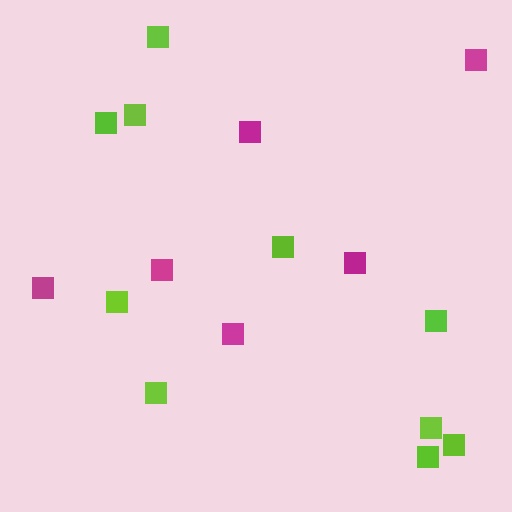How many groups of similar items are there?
There are 2 groups: one group of magenta squares (6) and one group of lime squares (10).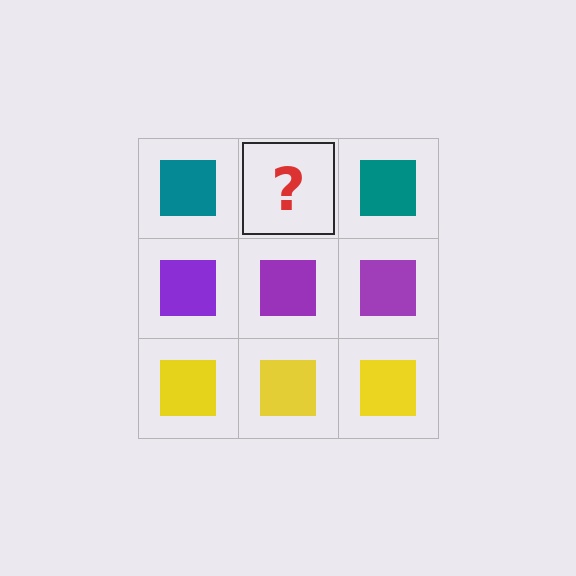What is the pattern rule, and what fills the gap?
The rule is that each row has a consistent color. The gap should be filled with a teal square.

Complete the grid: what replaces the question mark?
The question mark should be replaced with a teal square.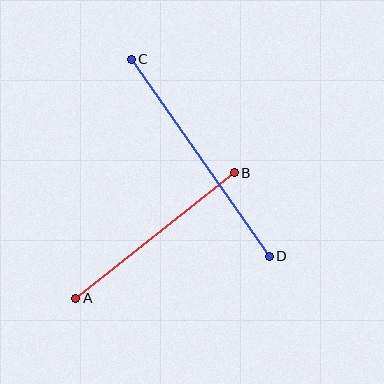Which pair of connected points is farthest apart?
Points C and D are farthest apart.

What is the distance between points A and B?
The distance is approximately 202 pixels.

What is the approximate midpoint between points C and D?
The midpoint is at approximately (200, 158) pixels.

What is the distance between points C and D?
The distance is approximately 240 pixels.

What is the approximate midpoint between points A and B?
The midpoint is at approximately (155, 235) pixels.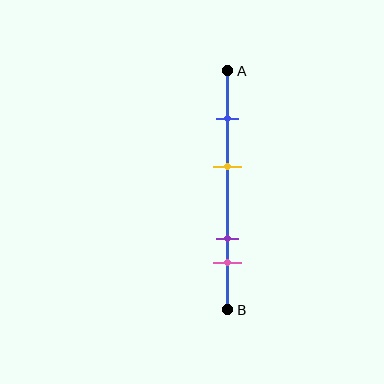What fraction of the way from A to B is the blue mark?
The blue mark is approximately 20% (0.2) of the way from A to B.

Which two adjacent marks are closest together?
The purple and pink marks are the closest adjacent pair.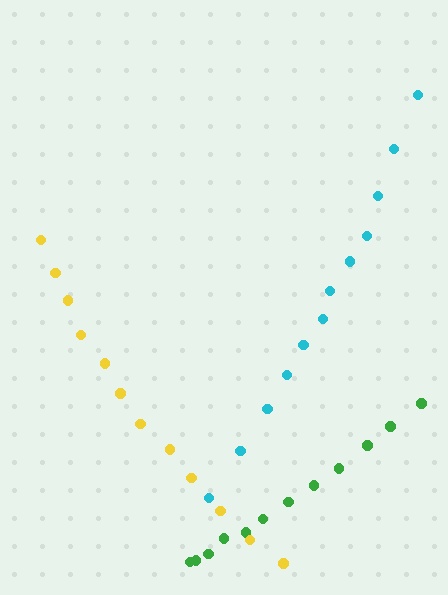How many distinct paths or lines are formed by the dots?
There are 3 distinct paths.